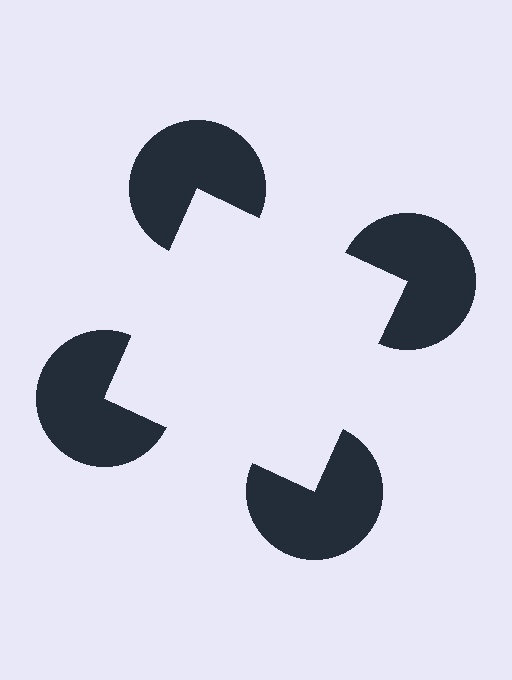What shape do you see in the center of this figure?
An illusory square — its edges are inferred from the aligned wedge cuts in the pac-man discs, not physically drawn.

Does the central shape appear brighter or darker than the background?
It typically appears slightly brighter than the background, even though no actual brightness change is drawn.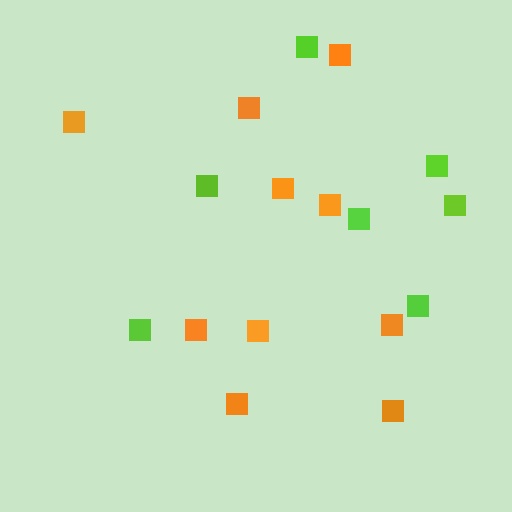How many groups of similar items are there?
There are 2 groups: one group of orange squares (10) and one group of lime squares (7).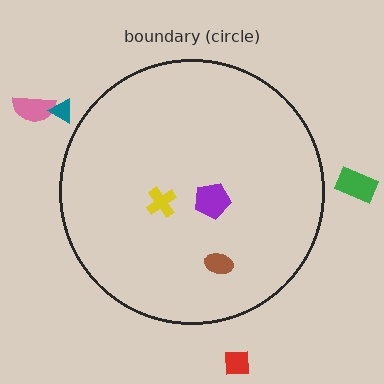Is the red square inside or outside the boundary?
Outside.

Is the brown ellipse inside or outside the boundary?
Inside.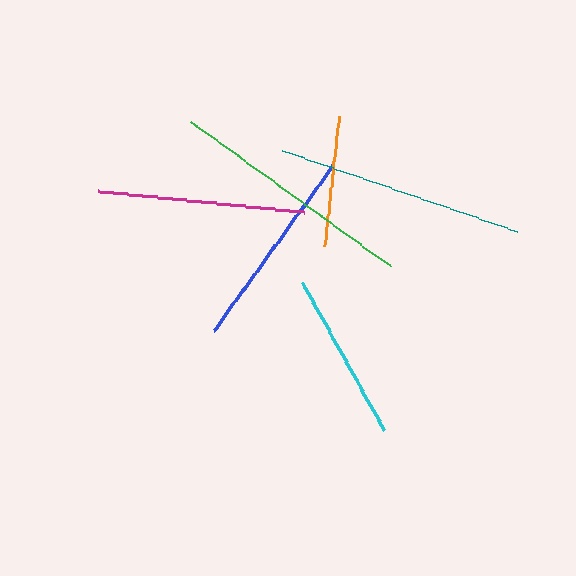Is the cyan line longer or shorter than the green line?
The green line is longer than the cyan line.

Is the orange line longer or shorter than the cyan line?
The cyan line is longer than the orange line.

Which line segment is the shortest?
The orange line is the shortest at approximately 131 pixels.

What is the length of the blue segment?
The blue segment is approximately 204 pixels long.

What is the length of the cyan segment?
The cyan segment is approximately 168 pixels long.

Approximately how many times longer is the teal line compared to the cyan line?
The teal line is approximately 1.5 times the length of the cyan line.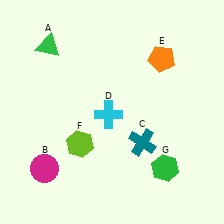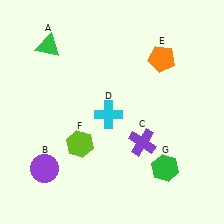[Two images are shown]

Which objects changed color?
B changed from magenta to purple. C changed from teal to purple.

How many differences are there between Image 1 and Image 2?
There are 2 differences between the two images.